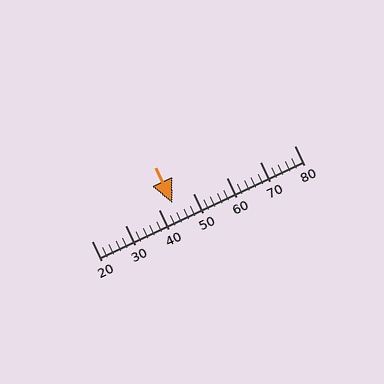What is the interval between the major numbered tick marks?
The major tick marks are spaced 10 units apart.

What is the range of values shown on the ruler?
The ruler shows values from 20 to 80.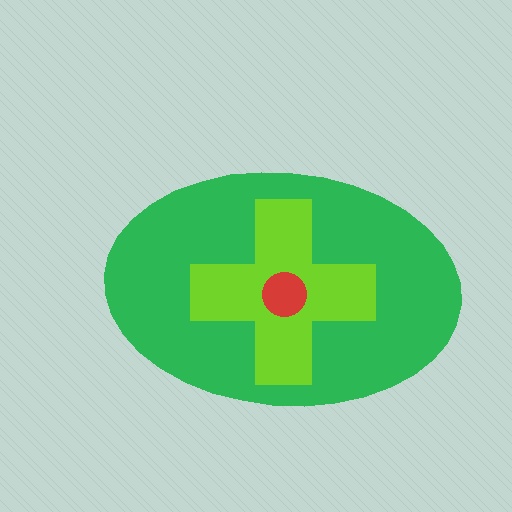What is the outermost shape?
The green ellipse.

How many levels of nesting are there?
3.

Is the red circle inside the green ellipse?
Yes.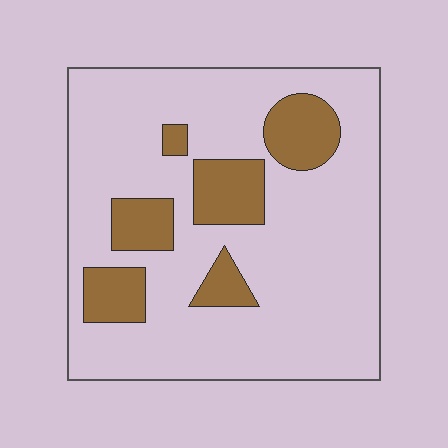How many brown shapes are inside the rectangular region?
6.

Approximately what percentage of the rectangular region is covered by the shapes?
Approximately 20%.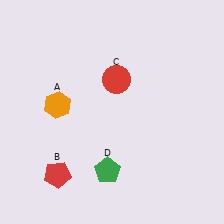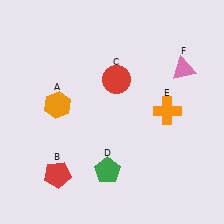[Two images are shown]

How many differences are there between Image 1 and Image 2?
There are 2 differences between the two images.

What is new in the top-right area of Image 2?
An orange cross (E) was added in the top-right area of Image 2.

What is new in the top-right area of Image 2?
A pink triangle (F) was added in the top-right area of Image 2.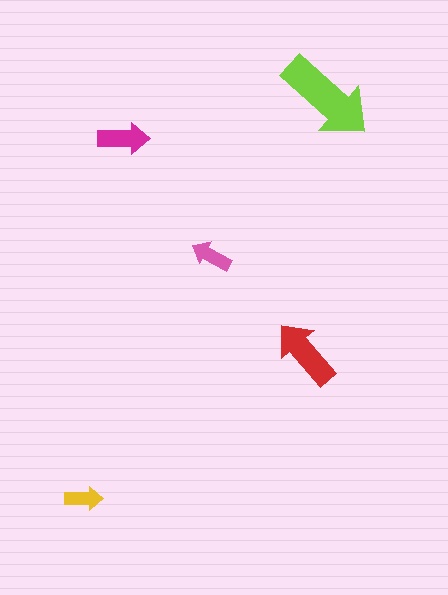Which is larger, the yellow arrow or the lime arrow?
The lime one.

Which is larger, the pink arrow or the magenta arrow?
The magenta one.